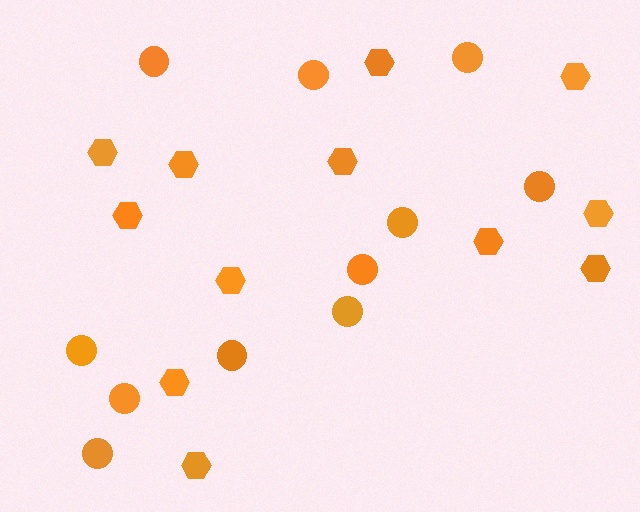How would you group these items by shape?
There are 2 groups: one group of circles (11) and one group of hexagons (12).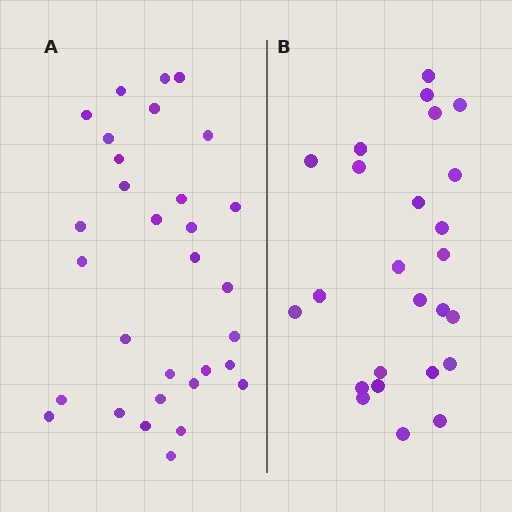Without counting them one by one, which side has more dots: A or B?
Region A (the left region) has more dots.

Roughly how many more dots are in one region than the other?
Region A has about 6 more dots than region B.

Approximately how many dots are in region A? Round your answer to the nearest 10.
About 30 dots. (The exact count is 31, which rounds to 30.)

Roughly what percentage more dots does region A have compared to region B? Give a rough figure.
About 25% more.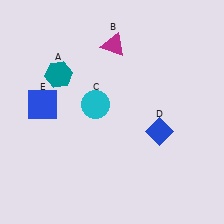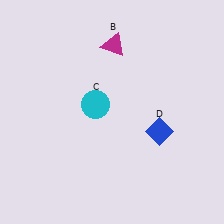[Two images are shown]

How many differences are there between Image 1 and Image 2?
There are 2 differences between the two images.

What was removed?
The blue square (E), the teal hexagon (A) were removed in Image 2.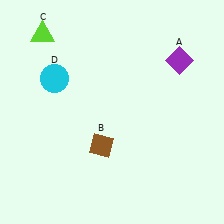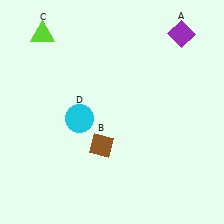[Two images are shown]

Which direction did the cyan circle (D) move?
The cyan circle (D) moved down.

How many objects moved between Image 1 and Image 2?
2 objects moved between the two images.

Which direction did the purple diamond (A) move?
The purple diamond (A) moved up.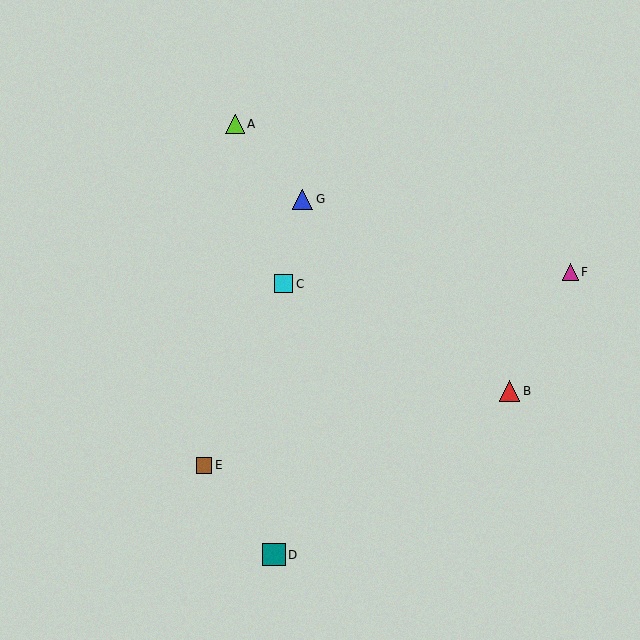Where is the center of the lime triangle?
The center of the lime triangle is at (235, 124).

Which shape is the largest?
The teal square (labeled D) is the largest.